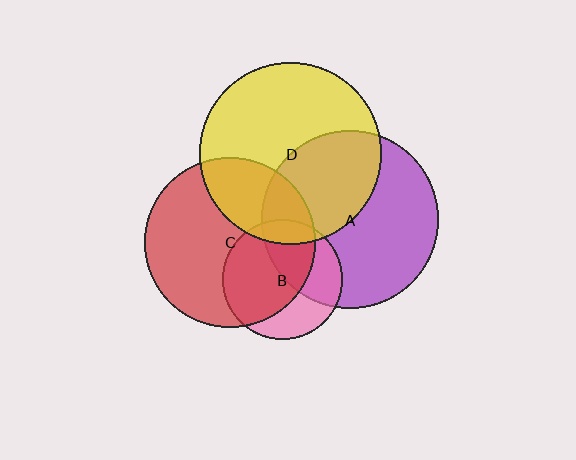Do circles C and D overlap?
Yes.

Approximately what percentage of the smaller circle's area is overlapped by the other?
Approximately 30%.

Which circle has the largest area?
Circle D (yellow).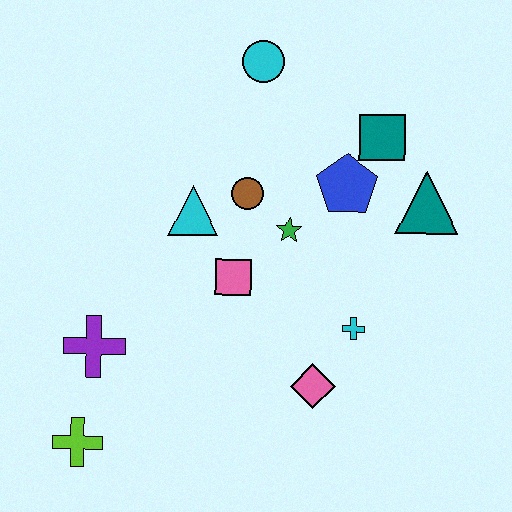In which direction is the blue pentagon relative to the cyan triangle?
The blue pentagon is to the right of the cyan triangle.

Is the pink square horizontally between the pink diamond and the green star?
No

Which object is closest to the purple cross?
The lime cross is closest to the purple cross.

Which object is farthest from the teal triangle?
The lime cross is farthest from the teal triangle.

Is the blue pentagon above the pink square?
Yes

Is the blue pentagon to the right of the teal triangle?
No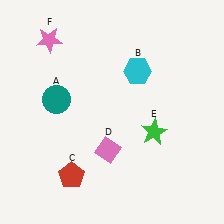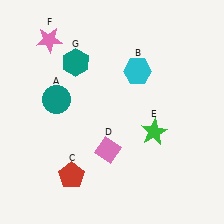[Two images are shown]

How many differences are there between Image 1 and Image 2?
There is 1 difference between the two images.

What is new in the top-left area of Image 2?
A teal hexagon (G) was added in the top-left area of Image 2.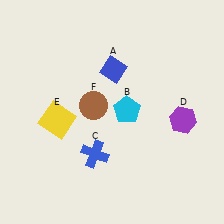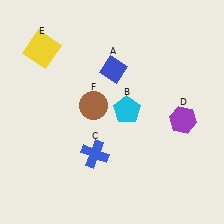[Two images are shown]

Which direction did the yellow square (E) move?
The yellow square (E) moved up.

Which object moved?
The yellow square (E) moved up.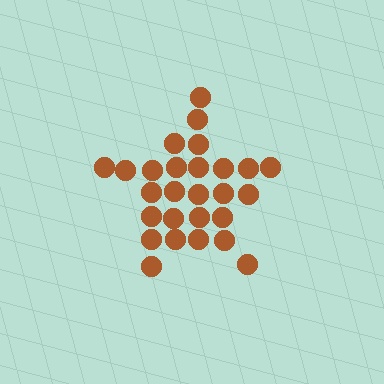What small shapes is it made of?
It is made of small circles.